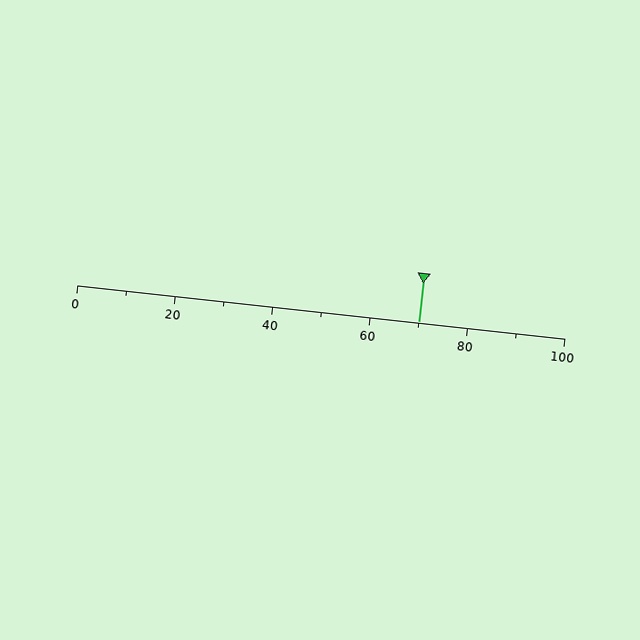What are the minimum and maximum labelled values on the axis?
The axis runs from 0 to 100.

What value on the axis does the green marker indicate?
The marker indicates approximately 70.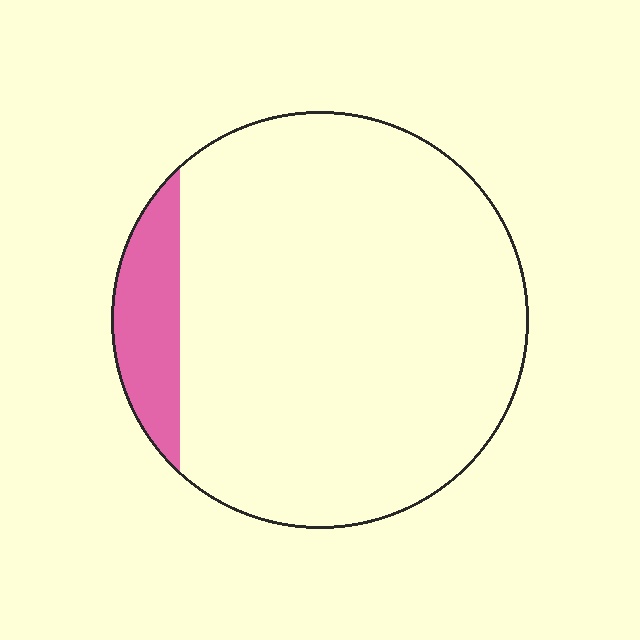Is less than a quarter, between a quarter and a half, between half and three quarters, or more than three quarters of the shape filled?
Less than a quarter.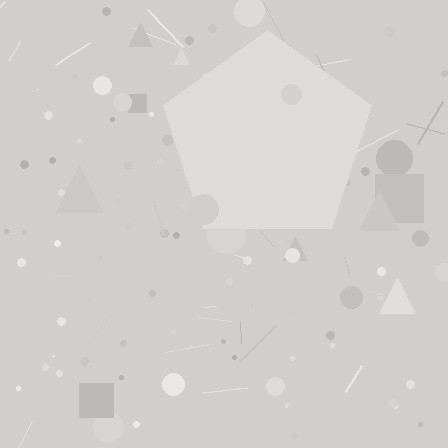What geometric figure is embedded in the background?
A pentagon is embedded in the background.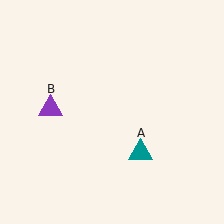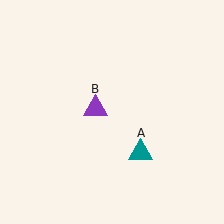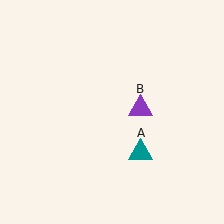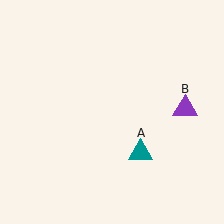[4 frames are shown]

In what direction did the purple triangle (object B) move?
The purple triangle (object B) moved right.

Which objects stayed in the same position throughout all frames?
Teal triangle (object A) remained stationary.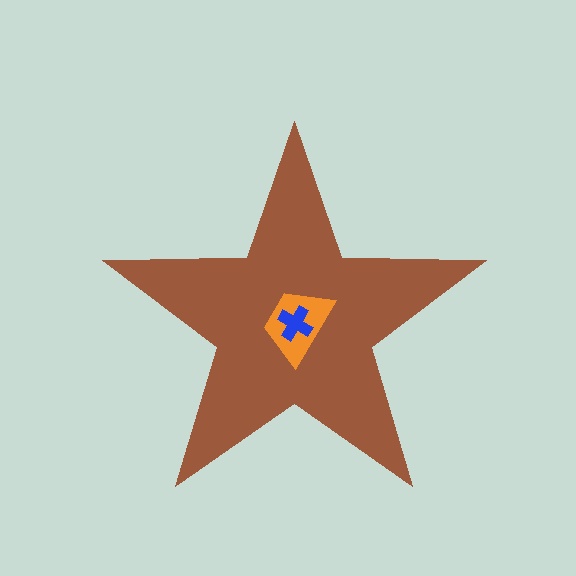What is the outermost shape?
The brown star.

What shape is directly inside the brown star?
The orange trapezoid.